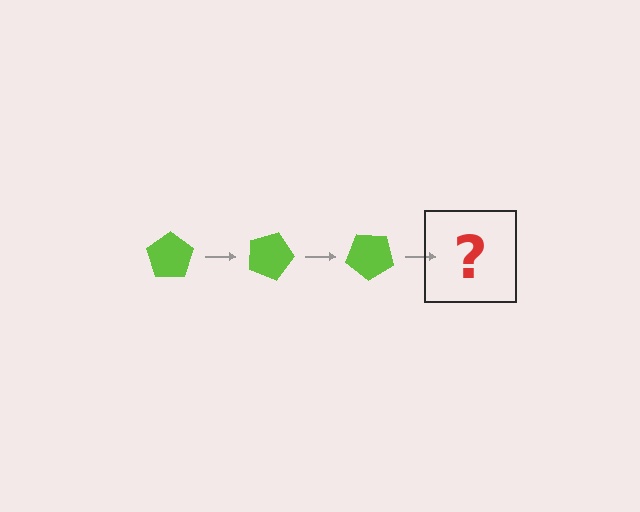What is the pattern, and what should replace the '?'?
The pattern is that the pentagon rotates 20 degrees each step. The '?' should be a lime pentagon rotated 60 degrees.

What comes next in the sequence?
The next element should be a lime pentagon rotated 60 degrees.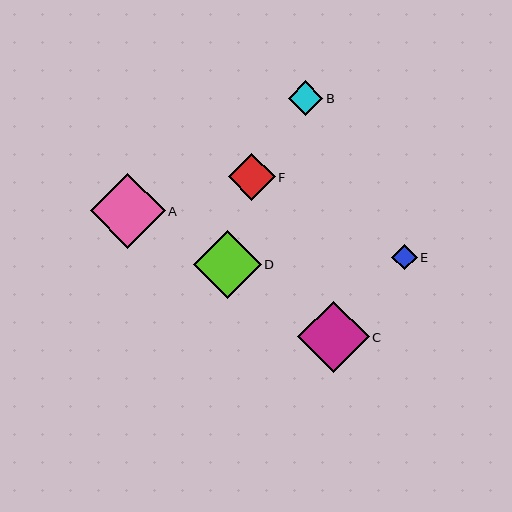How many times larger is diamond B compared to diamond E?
Diamond B is approximately 1.4 times the size of diamond E.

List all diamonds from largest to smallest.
From largest to smallest: A, C, D, F, B, E.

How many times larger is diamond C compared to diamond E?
Diamond C is approximately 2.8 times the size of diamond E.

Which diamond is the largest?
Diamond A is the largest with a size of approximately 75 pixels.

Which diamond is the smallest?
Diamond E is the smallest with a size of approximately 25 pixels.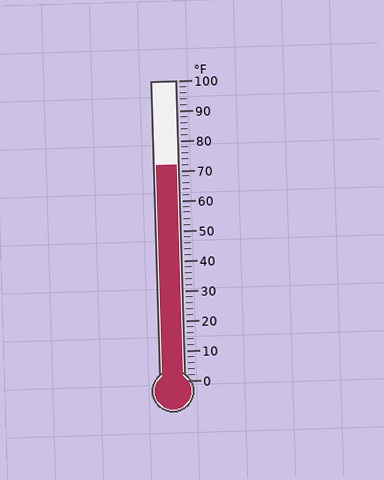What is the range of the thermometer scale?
The thermometer scale ranges from 0°F to 100°F.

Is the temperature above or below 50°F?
The temperature is above 50°F.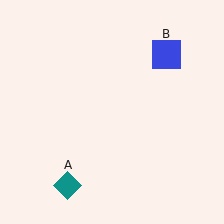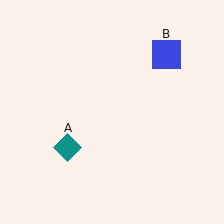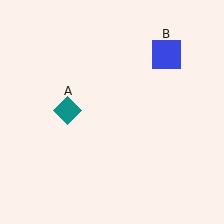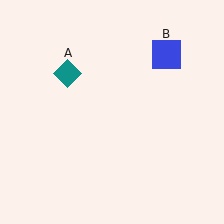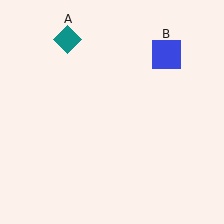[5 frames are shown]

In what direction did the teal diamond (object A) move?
The teal diamond (object A) moved up.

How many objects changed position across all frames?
1 object changed position: teal diamond (object A).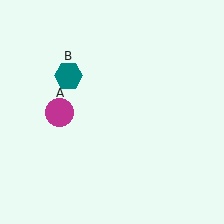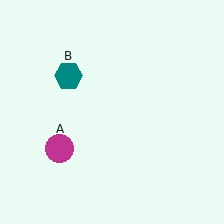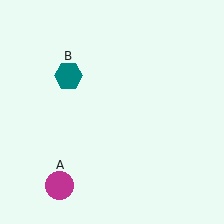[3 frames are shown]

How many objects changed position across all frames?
1 object changed position: magenta circle (object A).